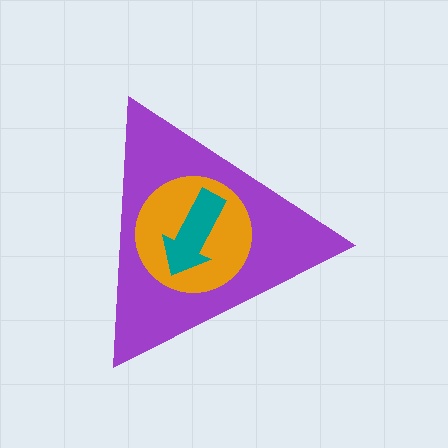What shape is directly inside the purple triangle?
The orange circle.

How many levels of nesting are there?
3.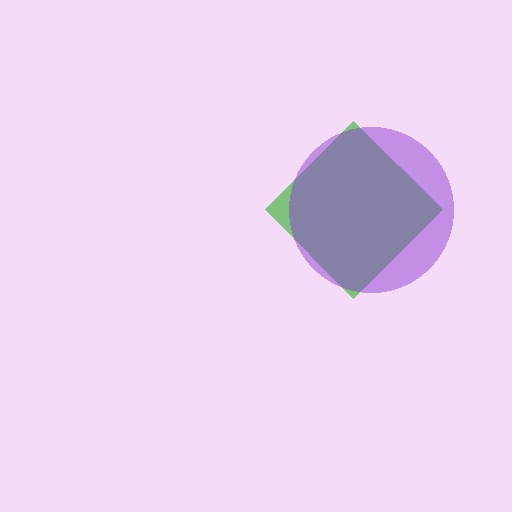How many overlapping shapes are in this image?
There are 2 overlapping shapes in the image.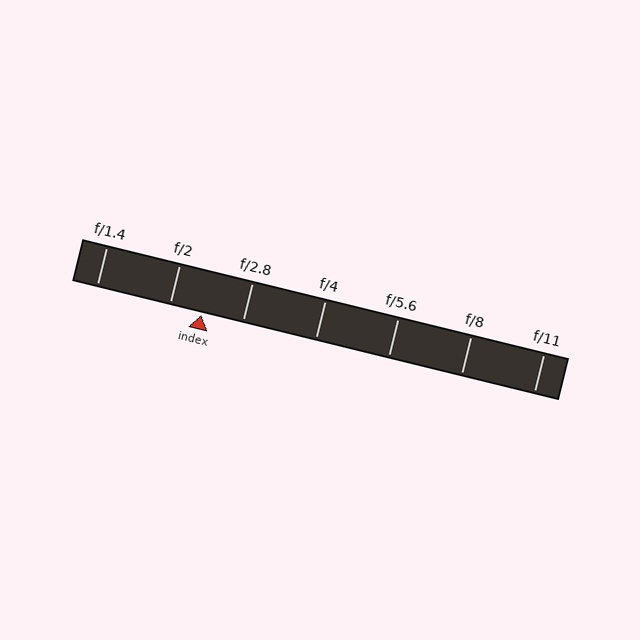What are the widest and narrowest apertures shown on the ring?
The widest aperture shown is f/1.4 and the narrowest is f/11.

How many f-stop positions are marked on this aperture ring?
There are 7 f-stop positions marked.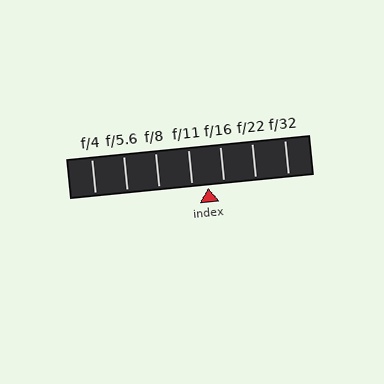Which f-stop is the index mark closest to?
The index mark is closest to f/16.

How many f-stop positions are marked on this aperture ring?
There are 7 f-stop positions marked.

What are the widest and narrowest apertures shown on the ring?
The widest aperture shown is f/4 and the narrowest is f/32.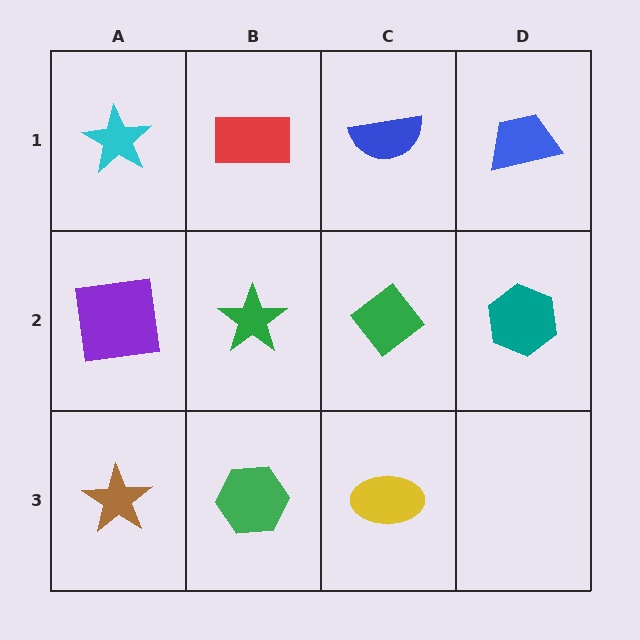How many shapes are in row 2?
4 shapes.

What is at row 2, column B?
A green star.